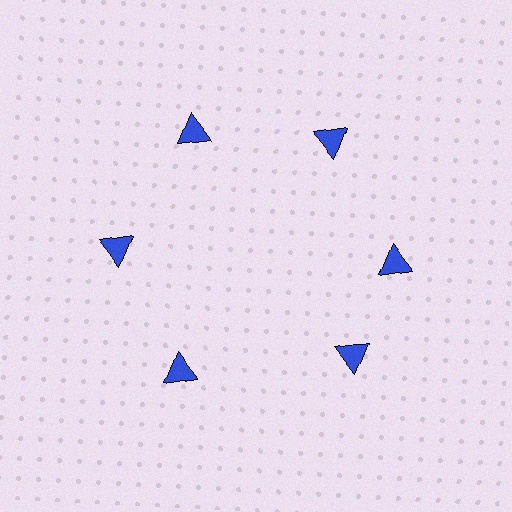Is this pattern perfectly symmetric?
No. The 6 blue triangles are arranged in a ring, but one element near the 5 o'clock position is rotated out of alignment along the ring, breaking the 6-fold rotational symmetry.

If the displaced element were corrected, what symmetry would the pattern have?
It would have 6-fold rotational symmetry — the pattern would map onto itself every 60 degrees.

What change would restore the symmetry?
The symmetry would be restored by rotating it back into even spacing with its neighbors so that all 6 triangles sit at equal angles and equal distance from the center.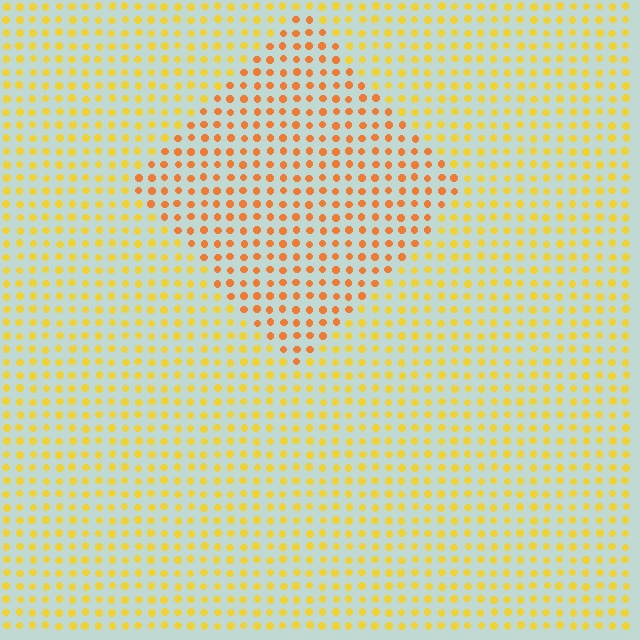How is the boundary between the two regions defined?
The boundary is defined purely by a slight shift in hue (about 28 degrees). Spacing, size, and orientation are identical on both sides.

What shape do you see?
I see a diamond.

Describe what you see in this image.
The image is filled with small yellow elements in a uniform arrangement. A diamond-shaped region is visible where the elements are tinted to a slightly different hue, forming a subtle color boundary.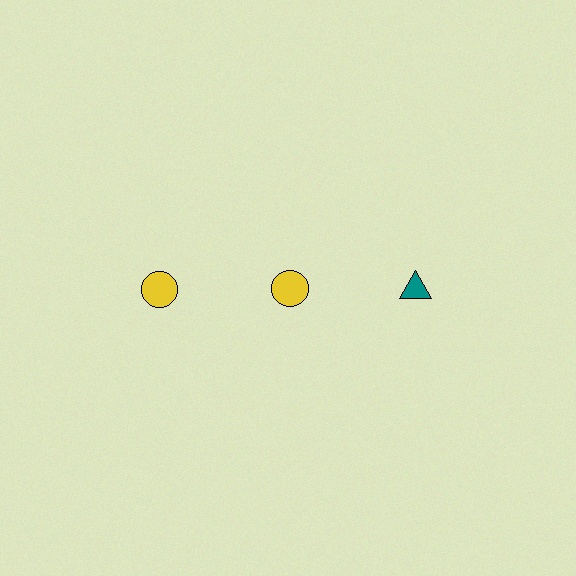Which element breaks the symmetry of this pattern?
The teal triangle in the top row, center column breaks the symmetry. All other shapes are yellow circles.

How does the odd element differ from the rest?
It differs in both color (teal instead of yellow) and shape (triangle instead of circle).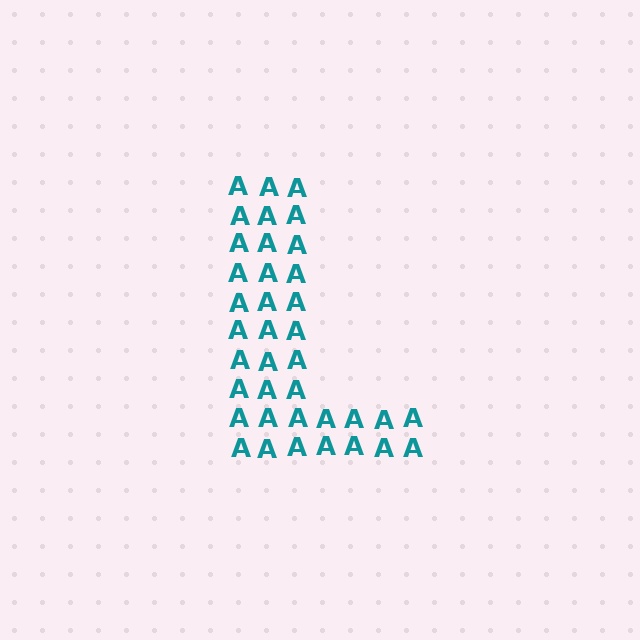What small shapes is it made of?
It is made of small letter A's.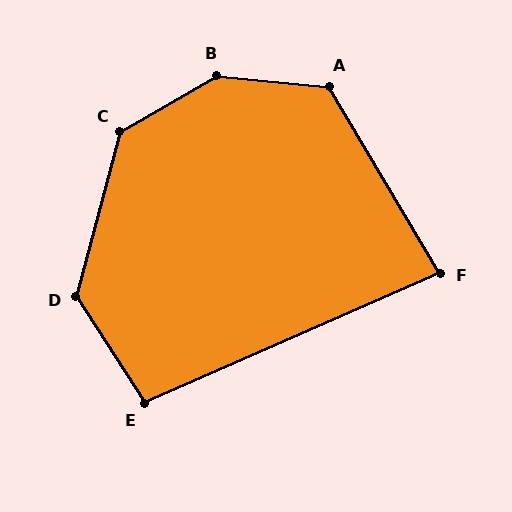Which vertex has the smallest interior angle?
F, at approximately 83 degrees.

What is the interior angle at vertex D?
Approximately 132 degrees (obtuse).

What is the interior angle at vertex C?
Approximately 135 degrees (obtuse).